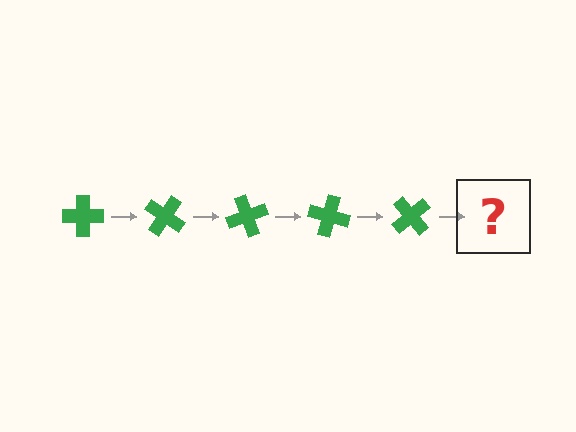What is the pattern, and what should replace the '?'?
The pattern is that the cross rotates 35 degrees each step. The '?' should be a green cross rotated 175 degrees.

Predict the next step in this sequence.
The next step is a green cross rotated 175 degrees.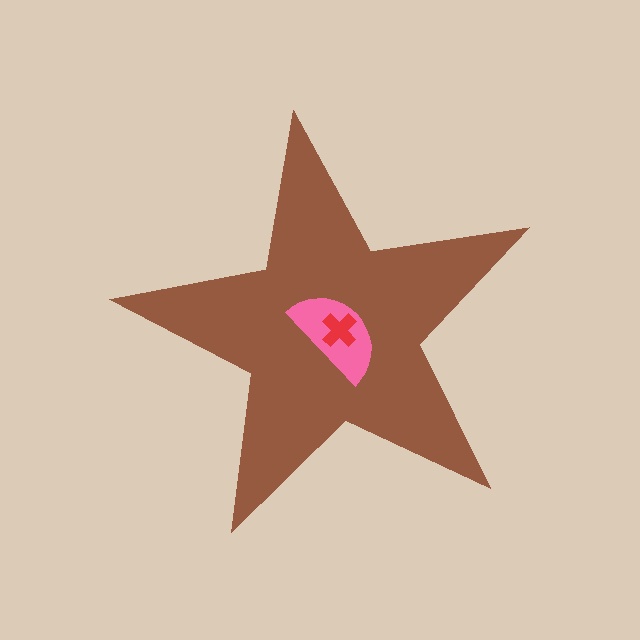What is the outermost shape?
The brown star.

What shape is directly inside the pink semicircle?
The red cross.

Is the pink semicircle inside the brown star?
Yes.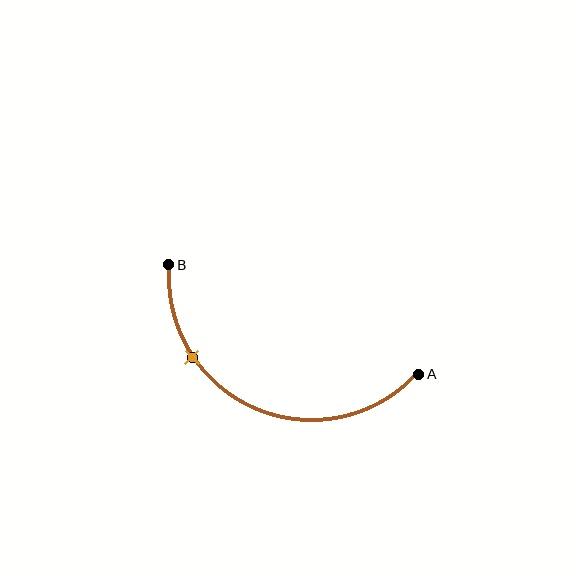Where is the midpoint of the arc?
The arc midpoint is the point on the curve farthest from the straight line joining A and B. It sits below that line.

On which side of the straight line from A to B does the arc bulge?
The arc bulges below the straight line connecting A and B.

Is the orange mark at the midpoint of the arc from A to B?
No. The orange mark lies on the arc but is closer to endpoint B. The arc midpoint would be at the point on the curve equidistant along the arc from both A and B.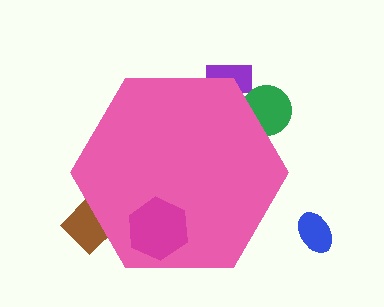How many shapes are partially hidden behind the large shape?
3 shapes are partially hidden.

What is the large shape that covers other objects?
A pink hexagon.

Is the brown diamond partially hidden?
Yes, the brown diamond is partially hidden behind the pink hexagon.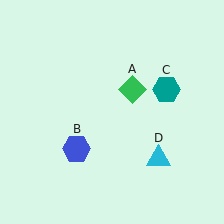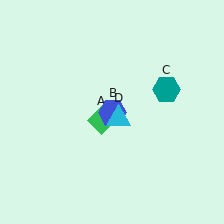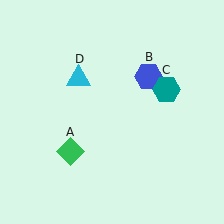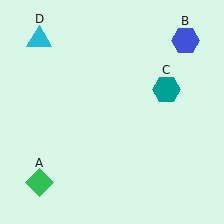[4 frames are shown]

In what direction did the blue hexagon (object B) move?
The blue hexagon (object B) moved up and to the right.